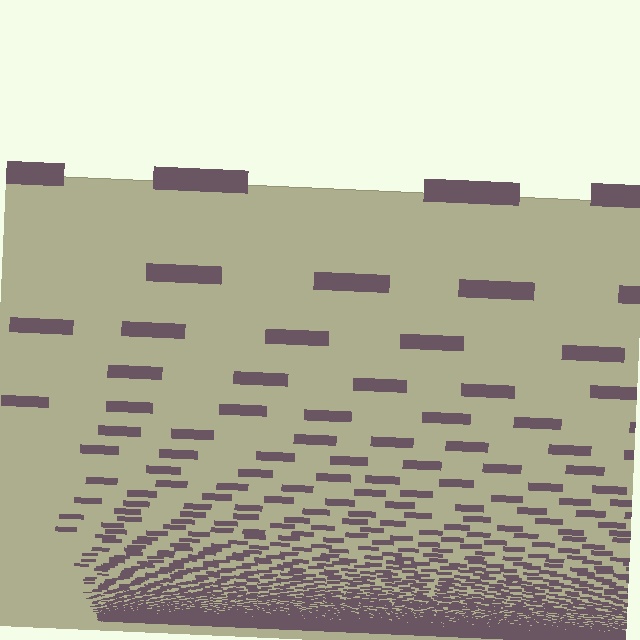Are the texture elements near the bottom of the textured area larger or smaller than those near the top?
Smaller. The gradient is inverted — elements near the bottom are smaller and denser.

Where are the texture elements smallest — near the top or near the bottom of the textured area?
Near the bottom.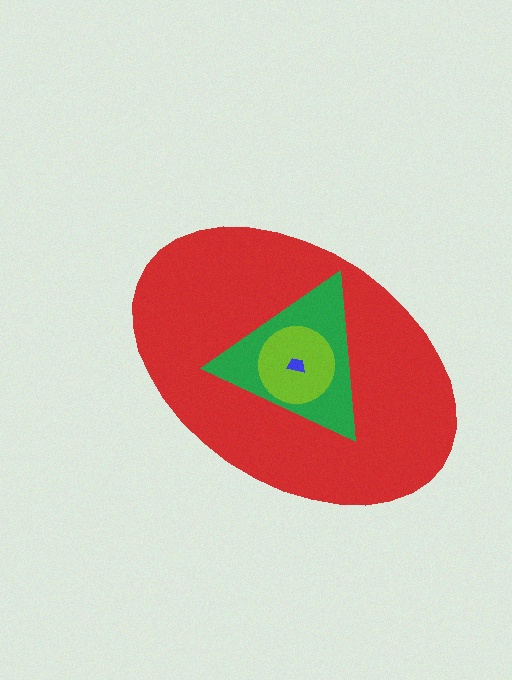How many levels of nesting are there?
4.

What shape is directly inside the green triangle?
The lime circle.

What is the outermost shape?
The red ellipse.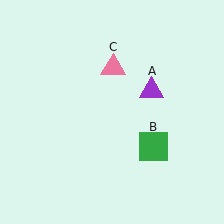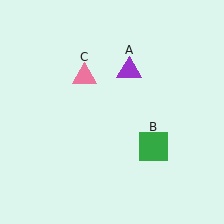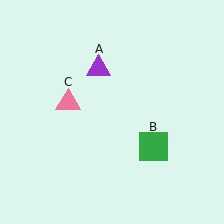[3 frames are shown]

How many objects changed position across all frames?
2 objects changed position: purple triangle (object A), pink triangle (object C).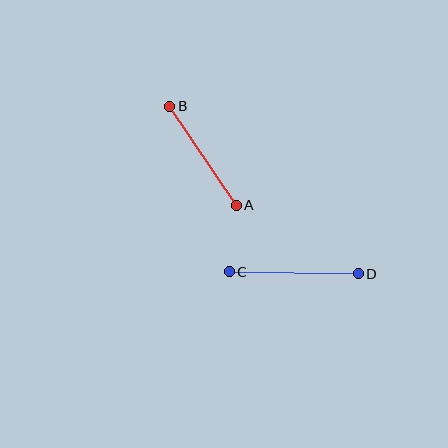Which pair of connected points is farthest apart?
Points C and D are farthest apart.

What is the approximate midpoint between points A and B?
The midpoint is at approximately (203, 156) pixels.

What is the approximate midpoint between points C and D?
The midpoint is at approximately (294, 273) pixels.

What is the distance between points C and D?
The distance is approximately 129 pixels.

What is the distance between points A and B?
The distance is approximately 119 pixels.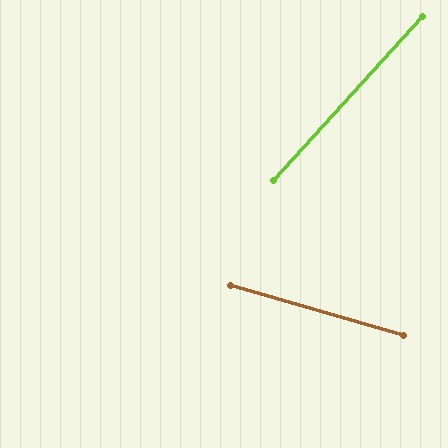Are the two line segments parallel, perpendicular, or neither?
Neither parallel nor perpendicular — they differ by about 64°.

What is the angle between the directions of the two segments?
Approximately 64 degrees.